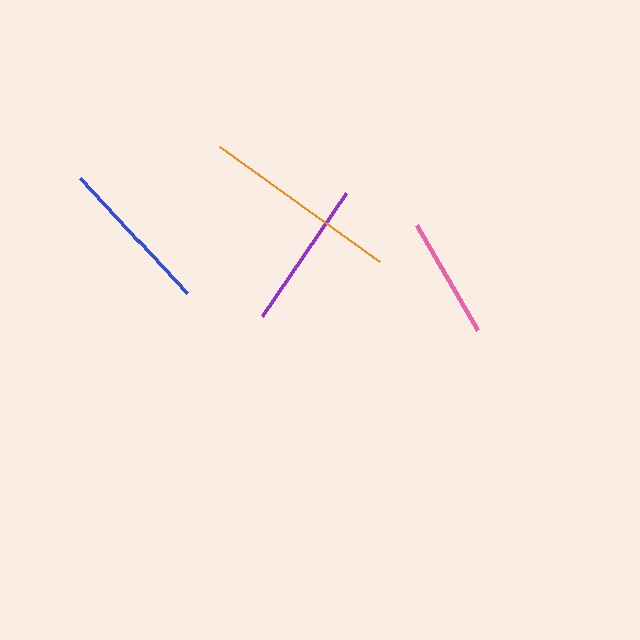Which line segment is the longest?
The orange line is the longest at approximately 197 pixels.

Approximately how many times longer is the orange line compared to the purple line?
The orange line is approximately 1.3 times the length of the purple line.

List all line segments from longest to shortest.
From longest to shortest: orange, blue, purple, pink.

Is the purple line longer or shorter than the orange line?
The orange line is longer than the purple line.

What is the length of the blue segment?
The blue segment is approximately 157 pixels long.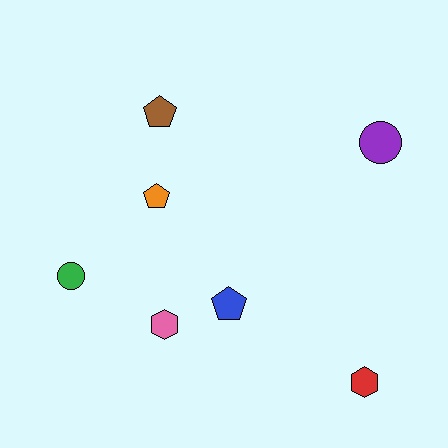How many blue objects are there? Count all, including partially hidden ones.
There is 1 blue object.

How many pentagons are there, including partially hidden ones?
There are 3 pentagons.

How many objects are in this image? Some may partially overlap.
There are 7 objects.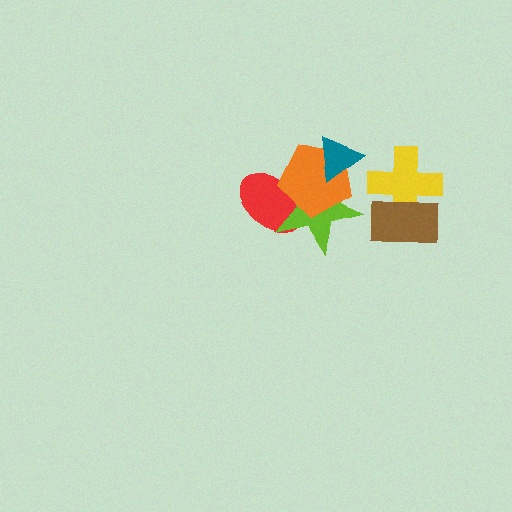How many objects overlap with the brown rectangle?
1 object overlaps with the brown rectangle.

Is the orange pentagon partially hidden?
Yes, it is partially covered by another shape.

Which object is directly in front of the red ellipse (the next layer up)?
The lime star is directly in front of the red ellipse.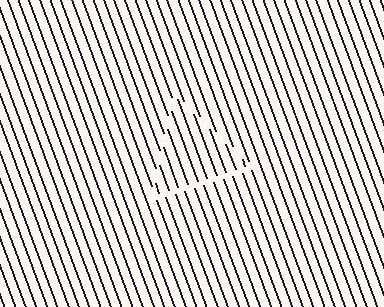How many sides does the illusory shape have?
3 sides — the line-ends trace a triangle.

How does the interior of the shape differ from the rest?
The interior of the shape contains the same grating, shifted by half a period — the contour is defined by the phase discontinuity where line-ends from the inner and outer gratings abut.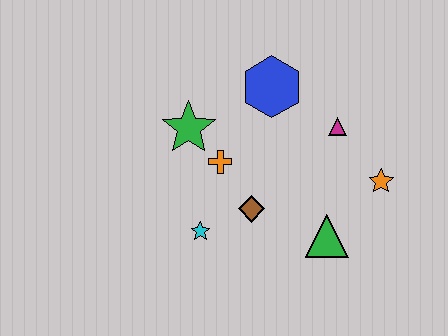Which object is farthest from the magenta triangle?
The cyan star is farthest from the magenta triangle.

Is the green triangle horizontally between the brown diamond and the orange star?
Yes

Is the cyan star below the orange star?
Yes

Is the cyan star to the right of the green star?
Yes